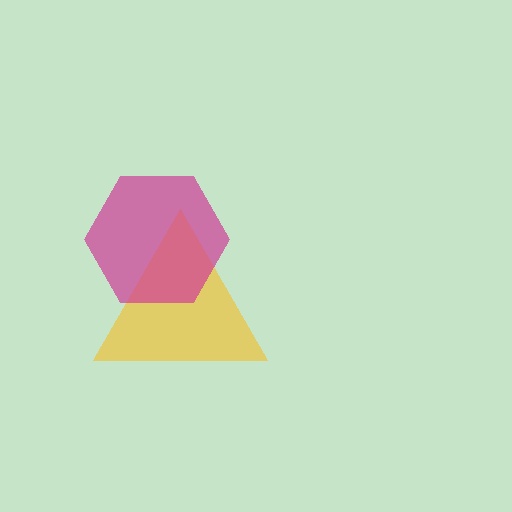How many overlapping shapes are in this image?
There are 2 overlapping shapes in the image.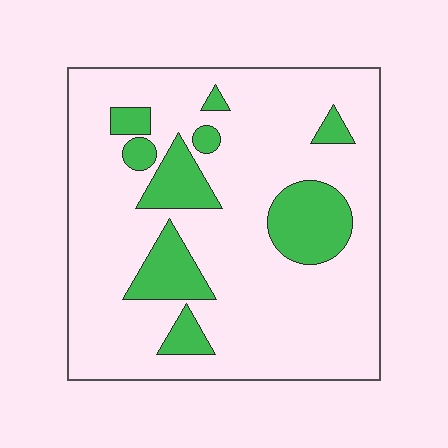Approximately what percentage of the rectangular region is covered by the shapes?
Approximately 20%.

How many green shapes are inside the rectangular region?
9.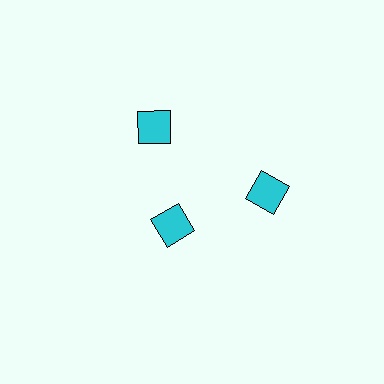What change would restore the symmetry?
The symmetry would be restored by moving it outward, back onto the ring so that all 3 diamonds sit at equal angles and equal distance from the center.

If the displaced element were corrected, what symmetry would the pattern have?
It would have 3-fold rotational symmetry — the pattern would map onto itself every 120 degrees.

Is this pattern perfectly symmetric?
No. The 3 cyan diamonds are arranged in a ring, but one element near the 7 o'clock position is pulled inward toward the center, breaking the 3-fold rotational symmetry.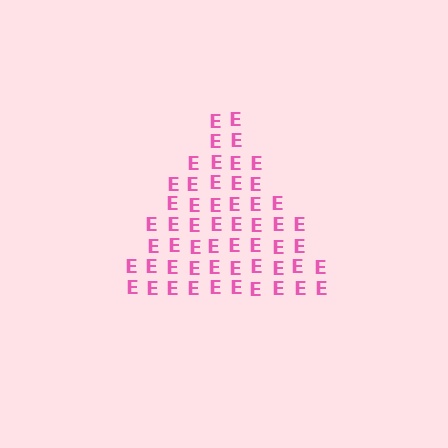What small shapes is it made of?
It is made of small letter E's.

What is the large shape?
The large shape is a triangle.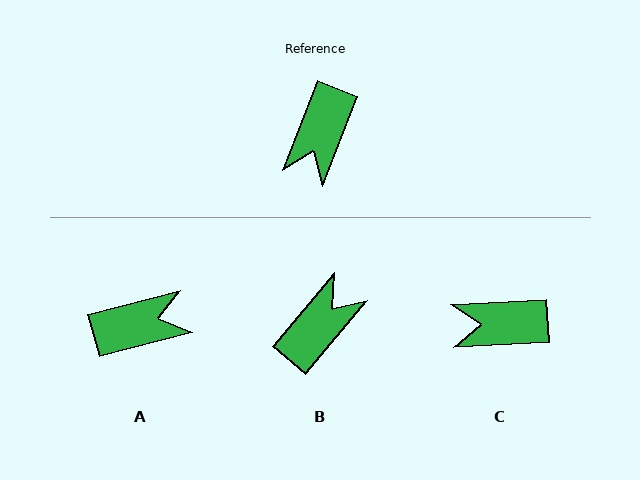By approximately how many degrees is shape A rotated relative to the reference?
Approximately 126 degrees counter-clockwise.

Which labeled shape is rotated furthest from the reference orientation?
B, about 161 degrees away.